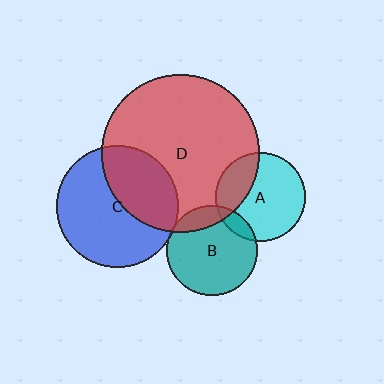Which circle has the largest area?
Circle D (red).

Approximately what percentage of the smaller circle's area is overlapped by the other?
Approximately 40%.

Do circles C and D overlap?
Yes.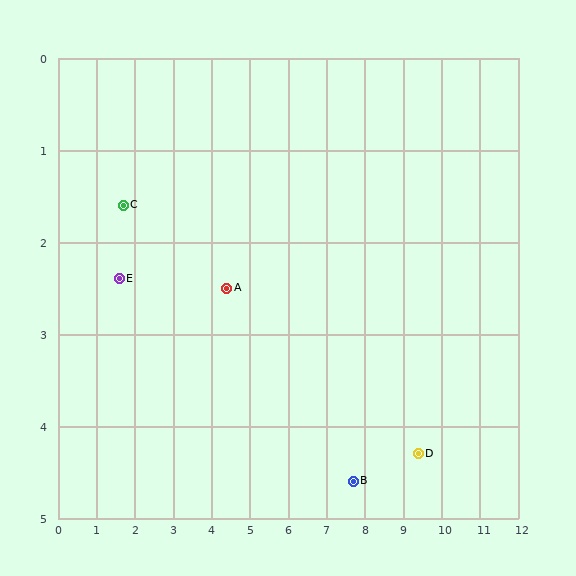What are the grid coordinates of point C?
Point C is at approximately (1.7, 1.6).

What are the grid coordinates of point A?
Point A is at approximately (4.4, 2.5).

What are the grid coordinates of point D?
Point D is at approximately (9.4, 4.3).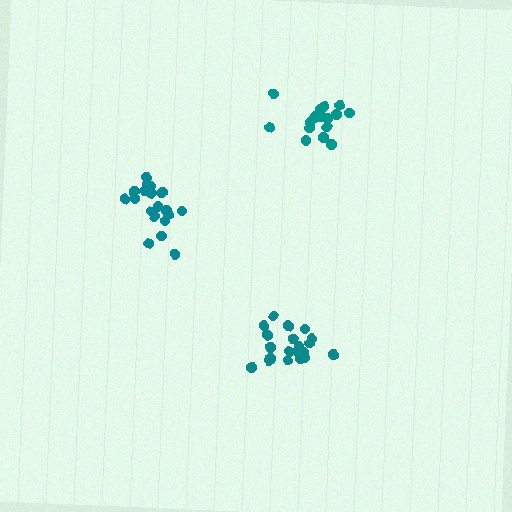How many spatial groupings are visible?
There are 3 spatial groupings.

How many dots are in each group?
Group 1: 20 dots, Group 2: 21 dots, Group 3: 17 dots (58 total).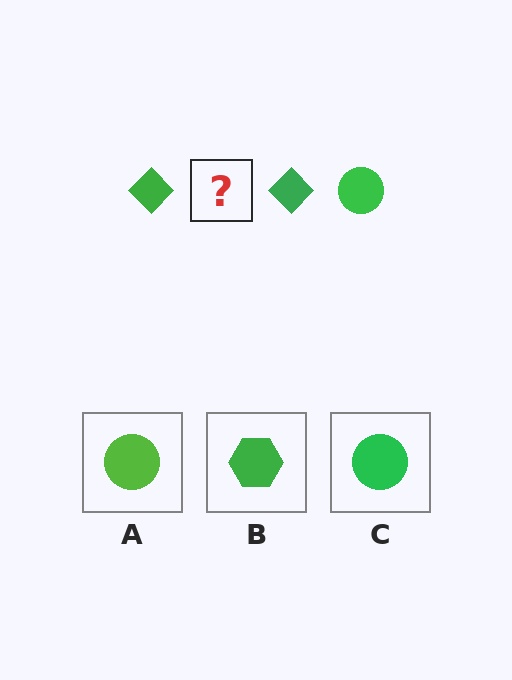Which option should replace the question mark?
Option C.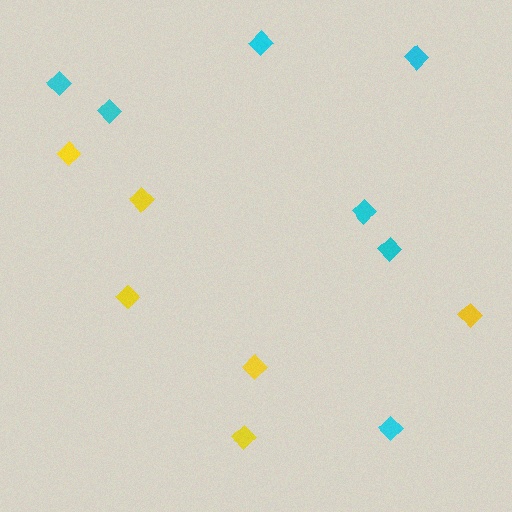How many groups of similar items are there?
There are 2 groups: one group of cyan diamonds (7) and one group of yellow diamonds (6).